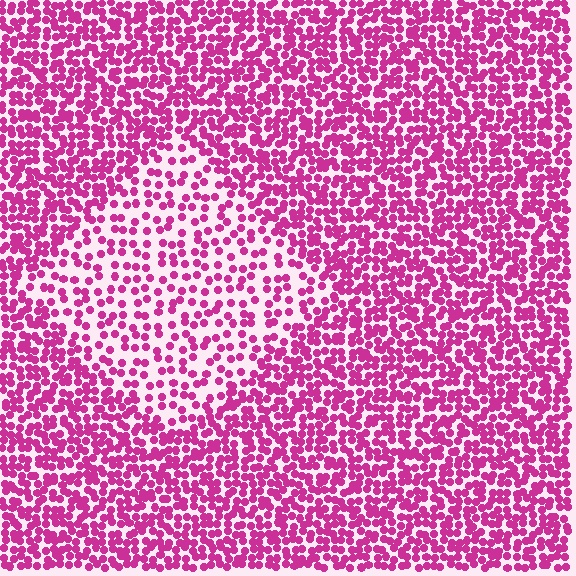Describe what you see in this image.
The image contains small magenta elements arranged at two different densities. A diamond-shaped region is visible where the elements are less densely packed than the surrounding area.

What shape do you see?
I see a diamond.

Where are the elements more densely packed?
The elements are more densely packed outside the diamond boundary.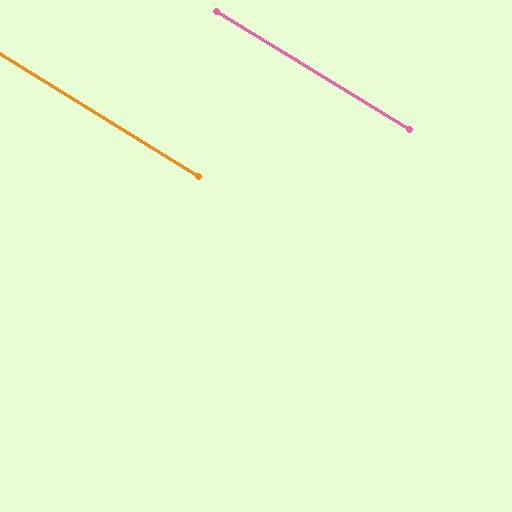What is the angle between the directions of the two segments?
Approximately 0 degrees.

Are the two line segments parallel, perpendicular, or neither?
Parallel — their directions differ by only 0.1°.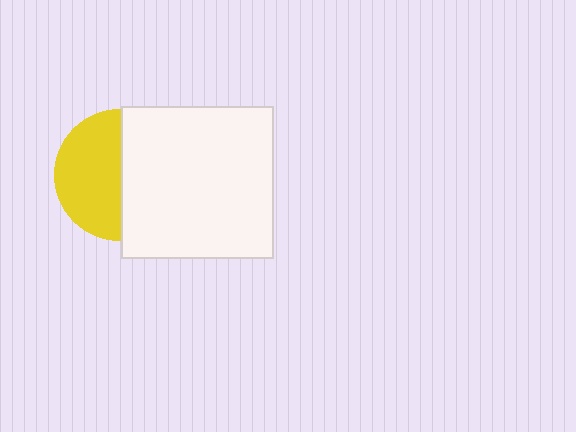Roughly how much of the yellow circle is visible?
About half of it is visible (roughly 52%).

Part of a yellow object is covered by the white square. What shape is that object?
It is a circle.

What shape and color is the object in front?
The object in front is a white square.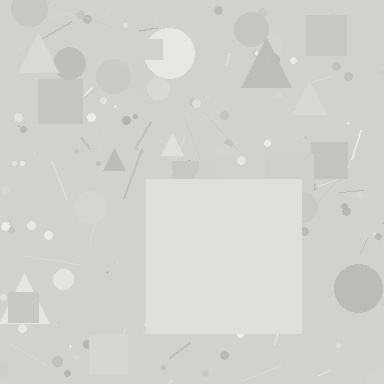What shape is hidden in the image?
A square is hidden in the image.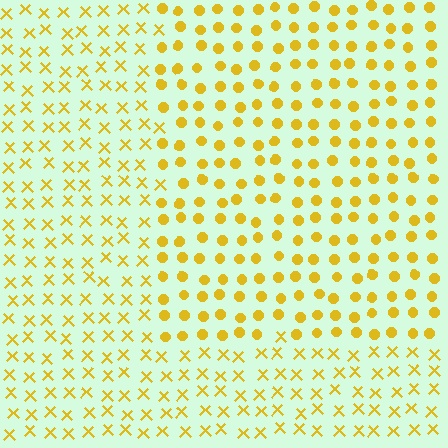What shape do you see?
I see a rectangle.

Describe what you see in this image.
The image is filled with small yellow elements arranged in a uniform grid. A rectangle-shaped region contains circles, while the surrounding area contains X marks. The boundary is defined purely by the change in element shape.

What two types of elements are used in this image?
The image uses circles inside the rectangle region and X marks outside it.